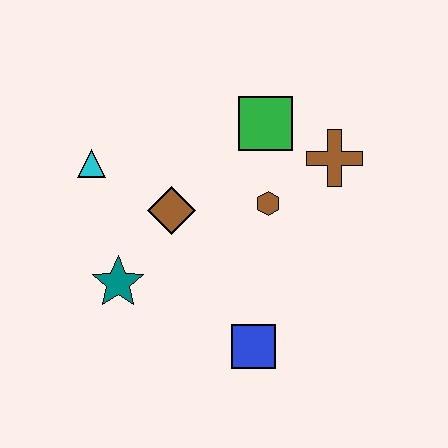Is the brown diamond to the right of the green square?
No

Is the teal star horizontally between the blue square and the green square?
No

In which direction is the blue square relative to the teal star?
The blue square is to the right of the teal star.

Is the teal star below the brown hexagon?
Yes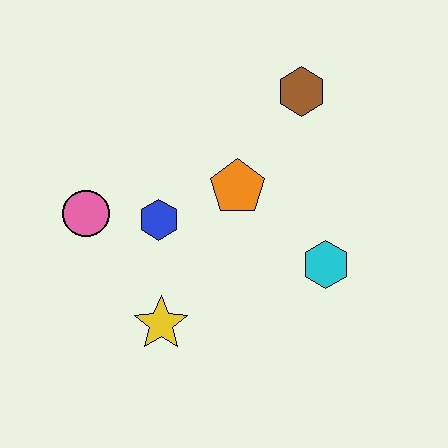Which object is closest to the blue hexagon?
The pink circle is closest to the blue hexagon.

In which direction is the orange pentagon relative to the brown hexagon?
The orange pentagon is below the brown hexagon.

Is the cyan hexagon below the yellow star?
No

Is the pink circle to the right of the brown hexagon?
No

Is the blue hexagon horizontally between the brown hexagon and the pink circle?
Yes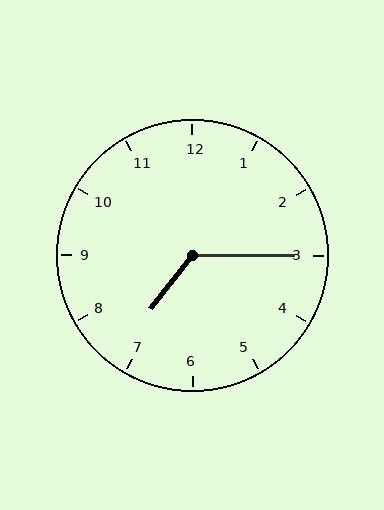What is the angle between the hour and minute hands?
Approximately 128 degrees.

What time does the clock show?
7:15.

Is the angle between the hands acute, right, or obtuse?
It is obtuse.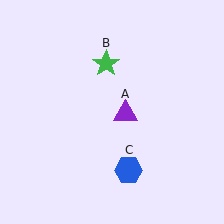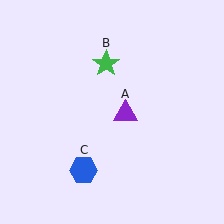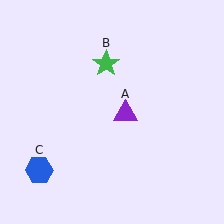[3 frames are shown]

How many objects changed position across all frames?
1 object changed position: blue hexagon (object C).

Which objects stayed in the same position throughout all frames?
Purple triangle (object A) and green star (object B) remained stationary.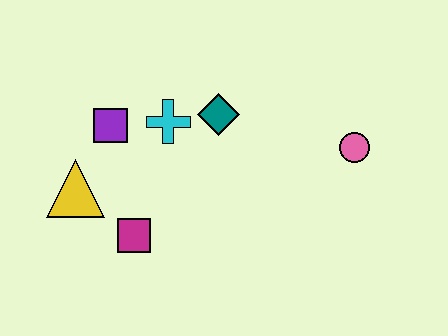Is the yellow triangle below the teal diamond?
Yes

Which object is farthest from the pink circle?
The yellow triangle is farthest from the pink circle.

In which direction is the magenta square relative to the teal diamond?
The magenta square is below the teal diamond.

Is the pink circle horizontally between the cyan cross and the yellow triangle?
No